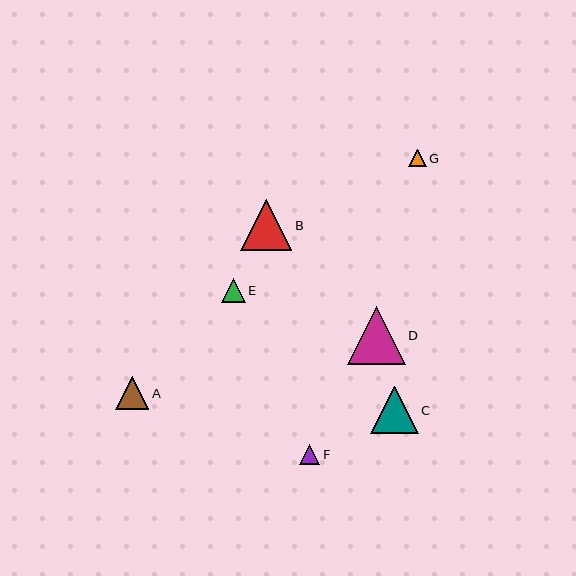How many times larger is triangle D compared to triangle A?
Triangle D is approximately 1.7 times the size of triangle A.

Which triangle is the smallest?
Triangle G is the smallest with a size of approximately 17 pixels.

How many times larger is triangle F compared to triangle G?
Triangle F is approximately 1.2 times the size of triangle G.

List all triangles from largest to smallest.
From largest to smallest: D, B, C, A, E, F, G.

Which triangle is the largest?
Triangle D is the largest with a size of approximately 58 pixels.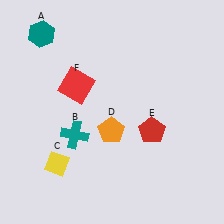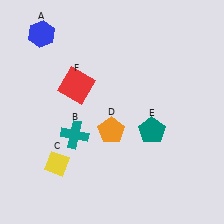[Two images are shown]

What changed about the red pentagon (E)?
In Image 1, E is red. In Image 2, it changed to teal.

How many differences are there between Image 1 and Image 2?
There are 2 differences between the two images.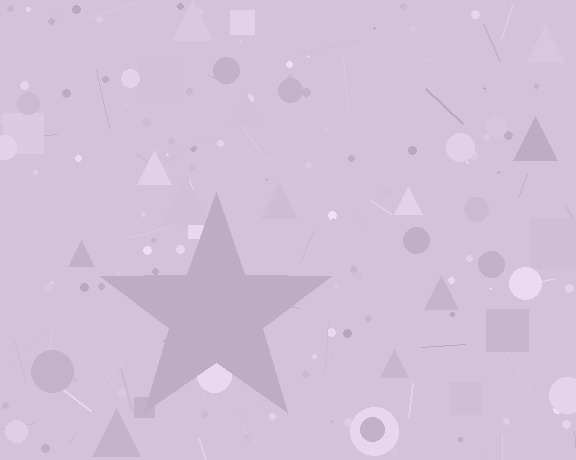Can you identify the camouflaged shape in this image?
The camouflaged shape is a star.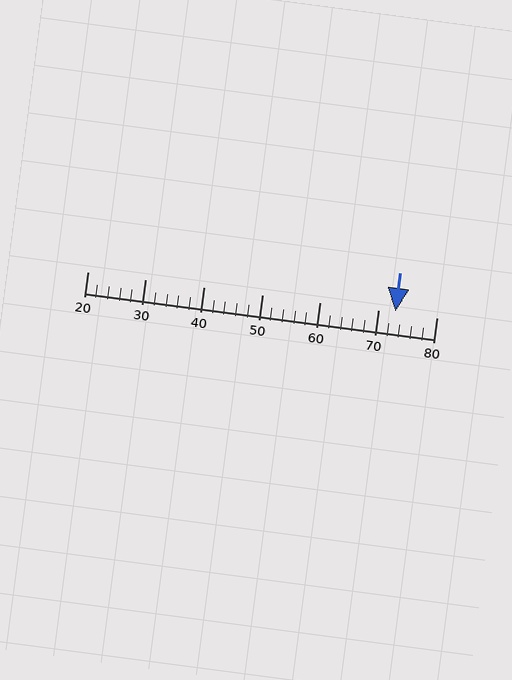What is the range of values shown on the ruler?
The ruler shows values from 20 to 80.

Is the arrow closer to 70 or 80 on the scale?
The arrow is closer to 70.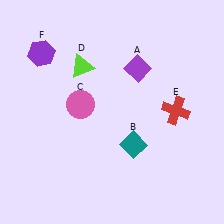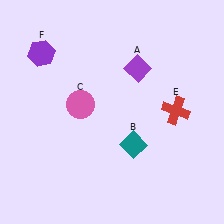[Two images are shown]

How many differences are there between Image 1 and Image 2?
There is 1 difference between the two images.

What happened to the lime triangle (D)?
The lime triangle (D) was removed in Image 2. It was in the top-left area of Image 1.